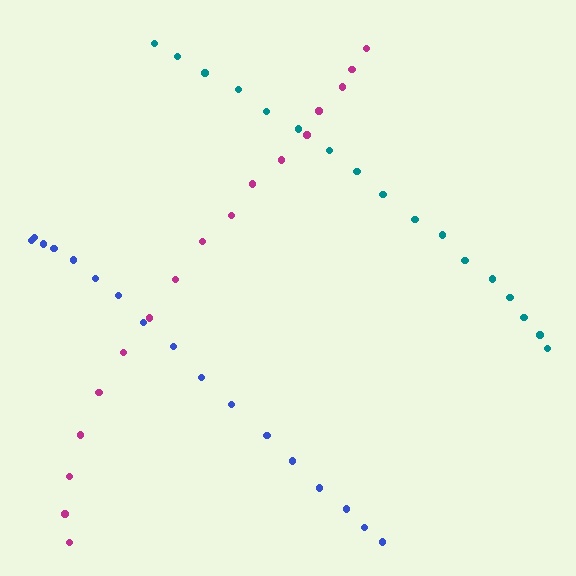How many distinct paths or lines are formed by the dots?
There are 3 distinct paths.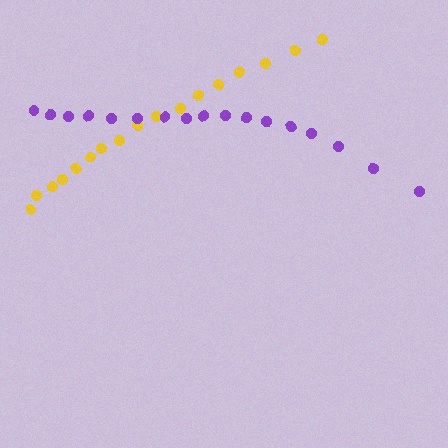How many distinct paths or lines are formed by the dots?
There are 2 distinct paths.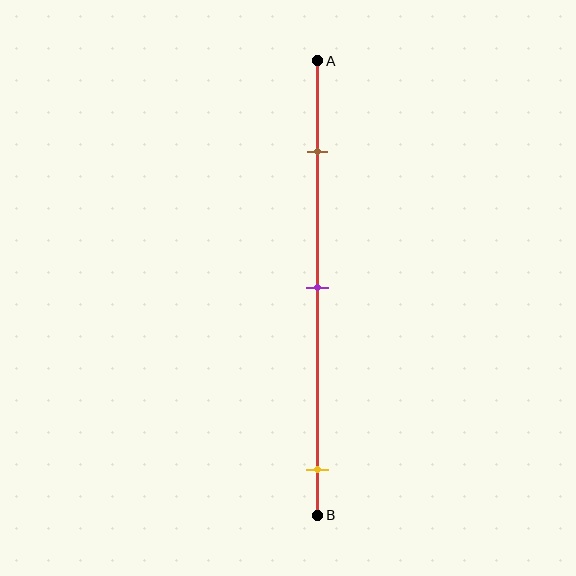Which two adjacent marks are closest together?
The brown and purple marks are the closest adjacent pair.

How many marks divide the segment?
There are 3 marks dividing the segment.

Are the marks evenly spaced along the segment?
No, the marks are not evenly spaced.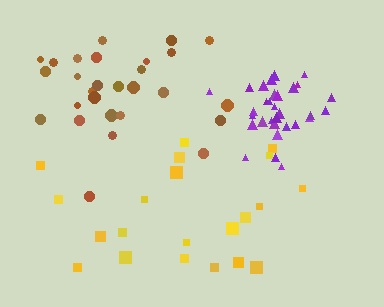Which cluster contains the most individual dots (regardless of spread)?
Purple (32).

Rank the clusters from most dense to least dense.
purple, brown, yellow.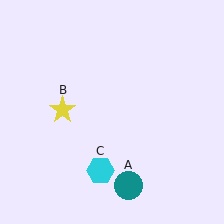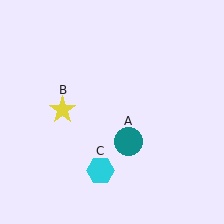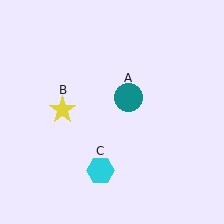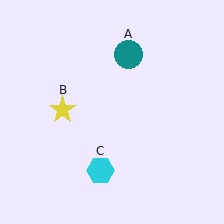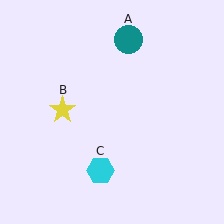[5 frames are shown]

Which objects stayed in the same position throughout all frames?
Yellow star (object B) and cyan hexagon (object C) remained stationary.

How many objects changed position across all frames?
1 object changed position: teal circle (object A).